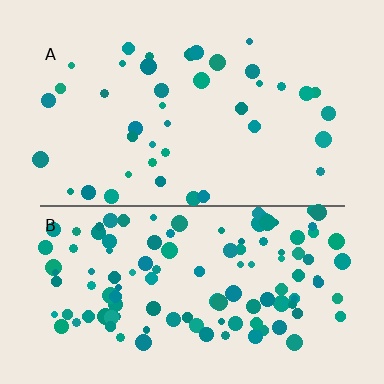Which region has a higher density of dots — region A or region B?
B (the bottom).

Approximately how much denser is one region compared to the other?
Approximately 3.1× — region B over region A.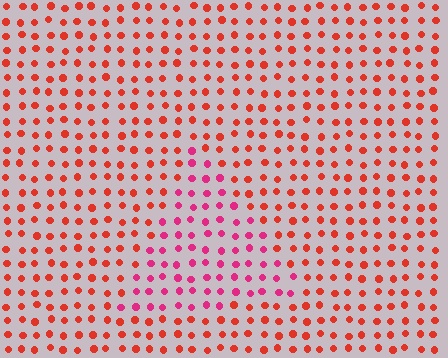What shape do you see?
I see a triangle.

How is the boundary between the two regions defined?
The boundary is defined purely by a slight shift in hue (about 34 degrees). Spacing, size, and orientation are identical on both sides.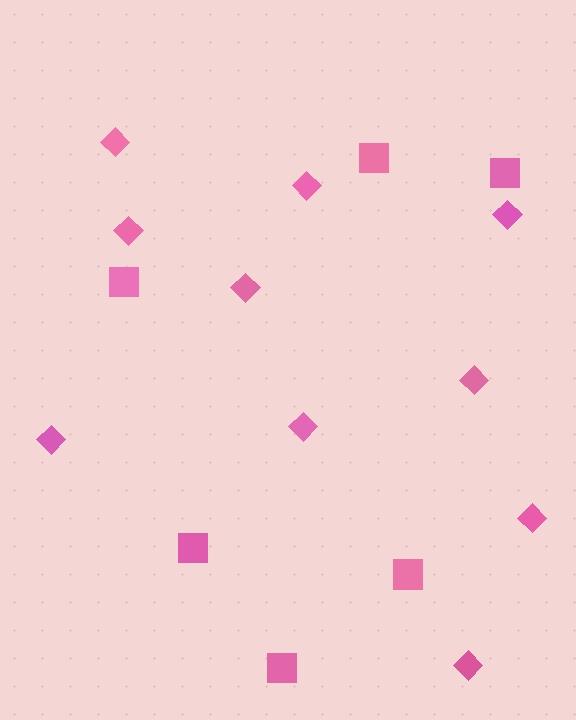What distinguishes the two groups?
There are 2 groups: one group of diamonds (10) and one group of squares (6).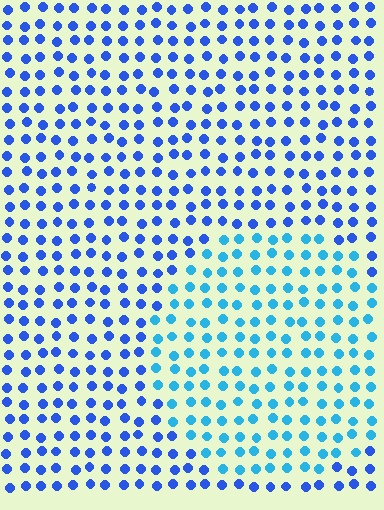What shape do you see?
I see a circle.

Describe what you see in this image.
The image is filled with small blue elements in a uniform arrangement. A circle-shaped region is visible where the elements are tinted to a slightly different hue, forming a subtle color boundary.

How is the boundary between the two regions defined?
The boundary is defined purely by a slight shift in hue (about 31 degrees). Spacing, size, and orientation are identical on both sides.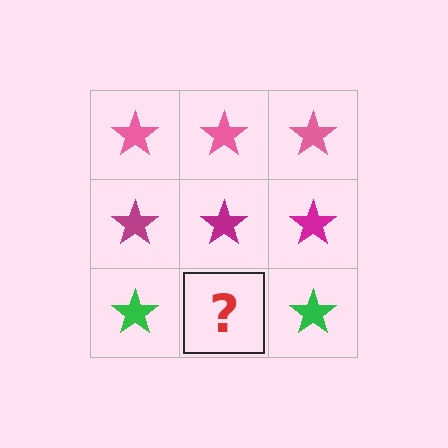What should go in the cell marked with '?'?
The missing cell should contain a green star.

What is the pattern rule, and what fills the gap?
The rule is that each row has a consistent color. The gap should be filled with a green star.